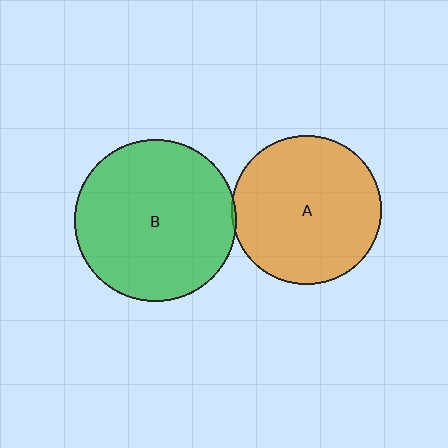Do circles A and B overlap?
Yes.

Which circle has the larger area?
Circle B (green).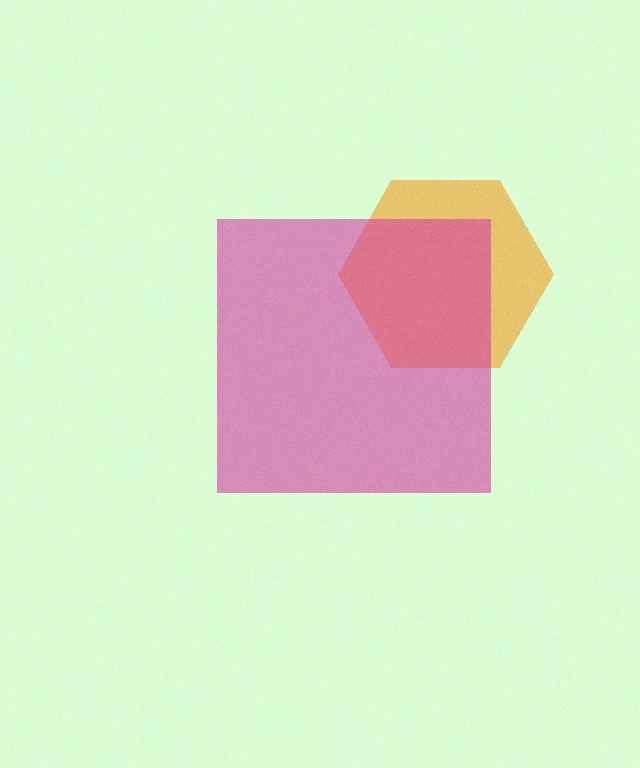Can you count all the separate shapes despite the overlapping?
Yes, there are 2 separate shapes.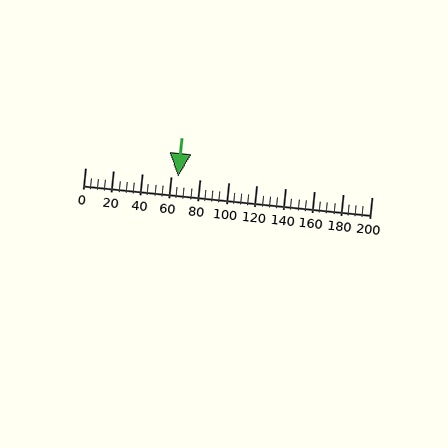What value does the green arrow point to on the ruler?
The green arrow points to approximately 65.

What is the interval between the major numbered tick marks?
The major tick marks are spaced 20 units apart.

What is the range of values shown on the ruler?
The ruler shows values from 0 to 200.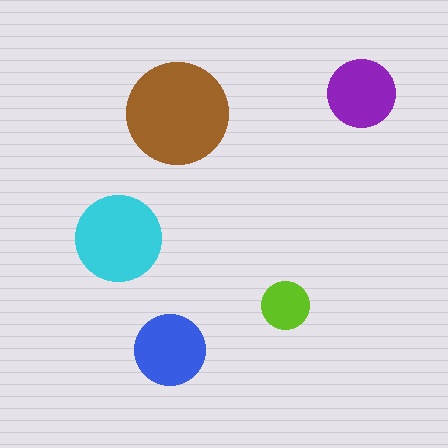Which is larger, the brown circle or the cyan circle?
The brown one.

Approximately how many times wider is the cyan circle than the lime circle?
About 2 times wider.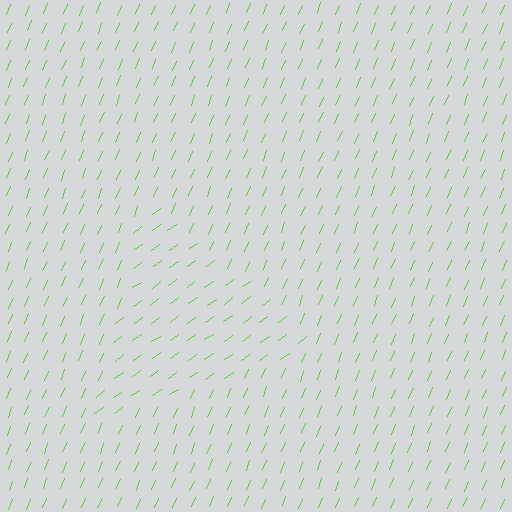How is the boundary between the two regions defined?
The boundary is defined purely by a change in line orientation (approximately 31 degrees difference). All lines are the same color and thickness.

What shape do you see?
I see a triangle.